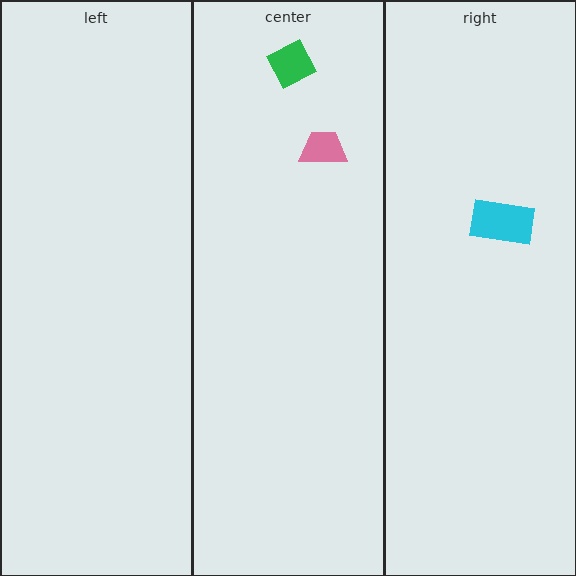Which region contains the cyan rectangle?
The right region.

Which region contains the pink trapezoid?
The center region.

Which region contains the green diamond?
The center region.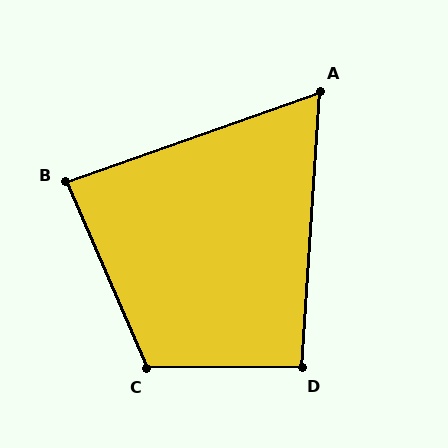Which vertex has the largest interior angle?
C, at approximately 113 degrees.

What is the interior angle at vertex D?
Approximately 94 degrees (approximately right).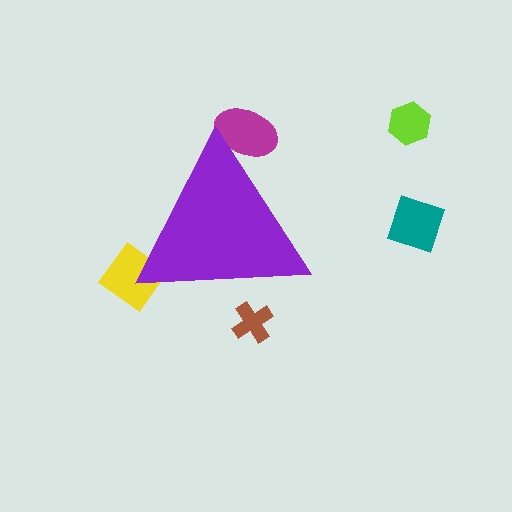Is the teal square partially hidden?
No, the teal square is fully visible.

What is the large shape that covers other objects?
A purple triangle.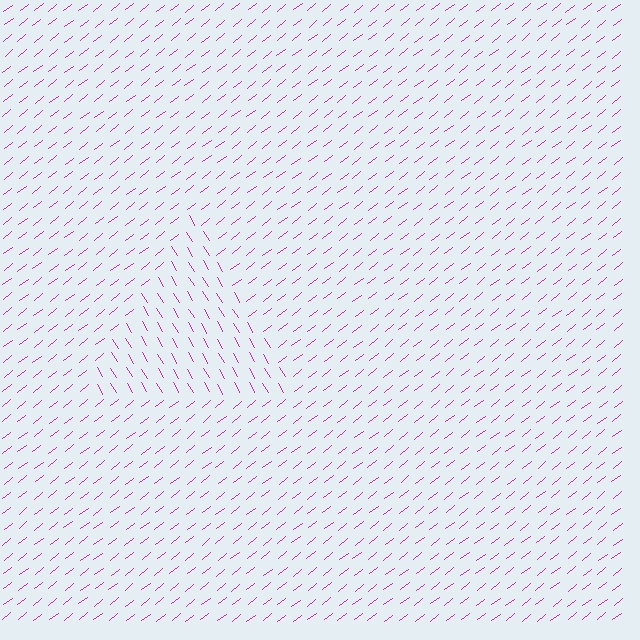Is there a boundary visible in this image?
Yes, there is a texture boundary formed by a change in line orientation.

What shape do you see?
I see a triangle.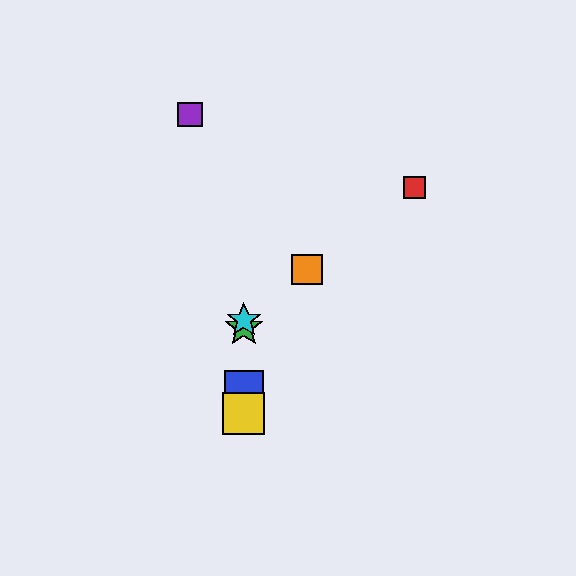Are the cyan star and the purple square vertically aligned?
No, the cyan star is at x≈244 and the purple square is at x≈190.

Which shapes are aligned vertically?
The blue square, the green star, the yellow square, the cyan star are aligned vertically.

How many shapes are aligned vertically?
4 shapes (the blue square, the green star, the yellow square, the cyan star) are aligned vertically.